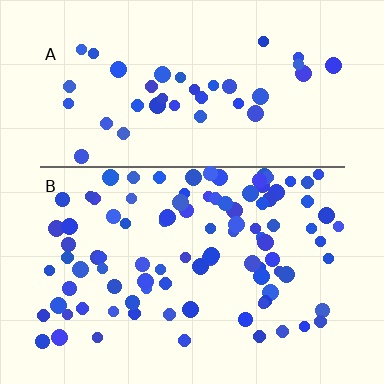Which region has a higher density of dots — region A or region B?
B (the bottom).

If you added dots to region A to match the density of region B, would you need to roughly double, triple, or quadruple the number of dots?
Approximately double.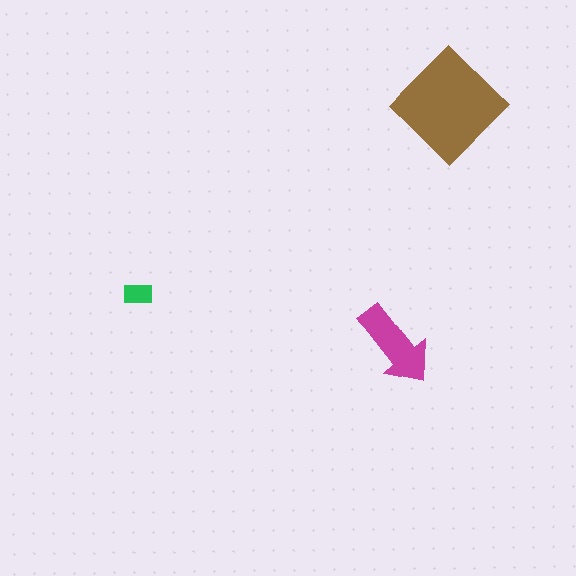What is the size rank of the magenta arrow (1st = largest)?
2nd.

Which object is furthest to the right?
The brown diamond is rightmost.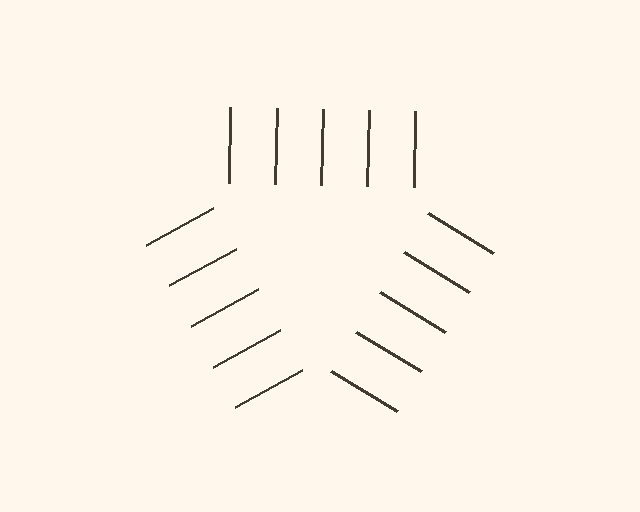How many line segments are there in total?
15 — 5 along each of the 3 edges.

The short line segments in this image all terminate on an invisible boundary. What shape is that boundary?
An illusory triangle — the line segments terminate on its edges but no continuous stroke is drawn.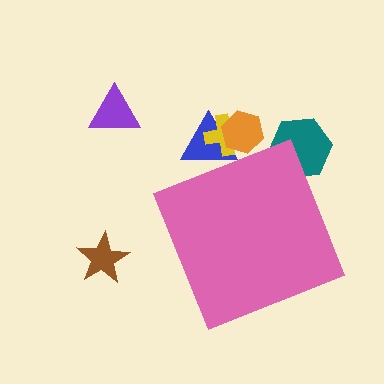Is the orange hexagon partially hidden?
Yes, the orange hexagon is partially hidden behind the pink diamond.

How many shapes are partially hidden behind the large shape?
4 shapes are partially hidden.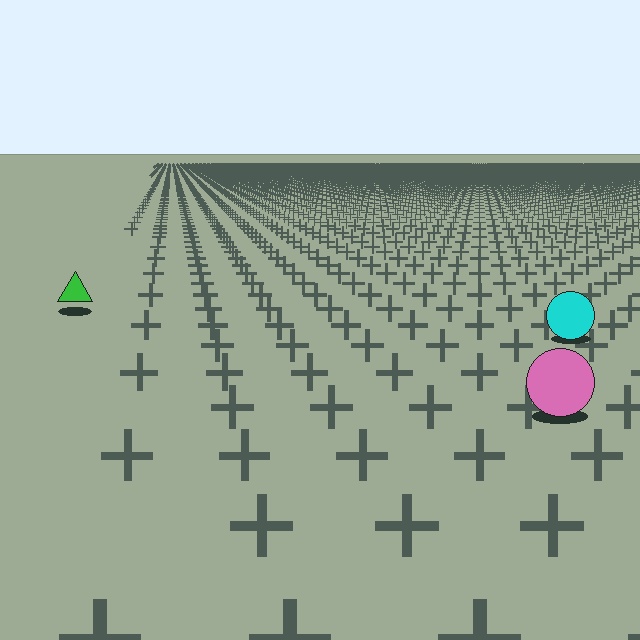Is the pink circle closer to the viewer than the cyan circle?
Yes. The pink circle is closer — you can tell from the texture gradient: the ground texture is coarser near it.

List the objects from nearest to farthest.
From nearest to farthest: the pink circle, the cyan circle, the green triangle.